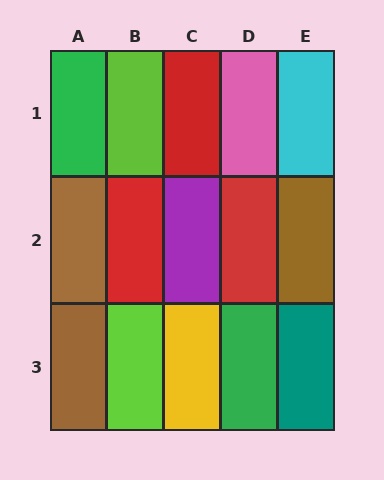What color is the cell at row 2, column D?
Red.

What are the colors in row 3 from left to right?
Brown, lime, yellow, green, teal.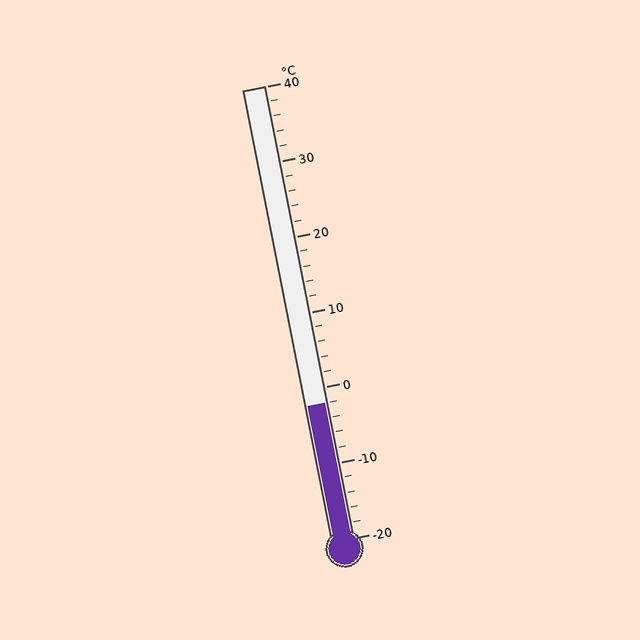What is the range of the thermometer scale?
The thermometer scale ranges from -20°C to 40°C.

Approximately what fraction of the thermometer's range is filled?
The thermometer is filled to approximately 30% of its range.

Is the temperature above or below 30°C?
The temperature is below 30°C.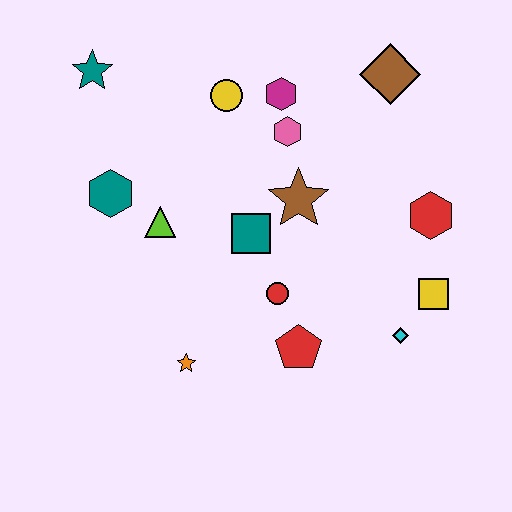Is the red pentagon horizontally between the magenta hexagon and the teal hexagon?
No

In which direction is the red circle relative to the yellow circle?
The red circle is below the yellow circle.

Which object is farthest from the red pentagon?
The teal star is farthest from the red pentagon.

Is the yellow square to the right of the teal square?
Yes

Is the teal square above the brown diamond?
No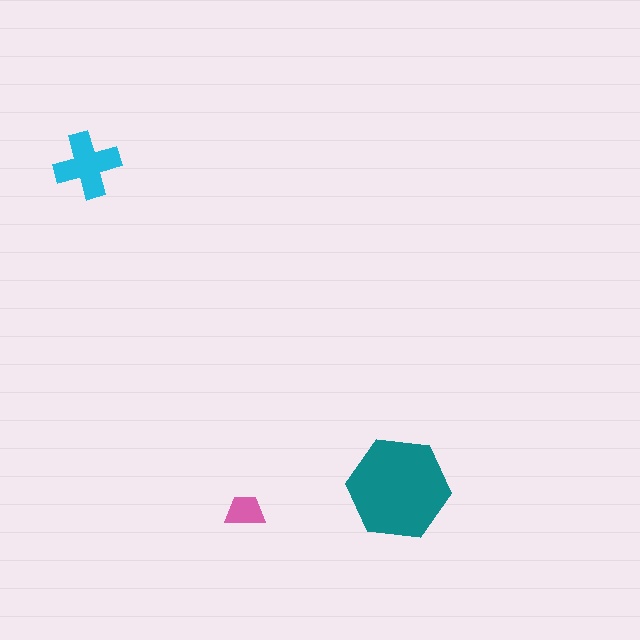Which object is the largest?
The teal hexagon.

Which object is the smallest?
The pink trapezoid.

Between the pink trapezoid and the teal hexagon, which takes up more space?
The teal hexagon.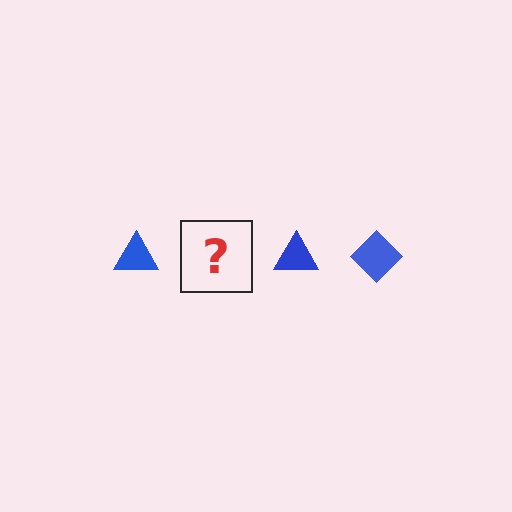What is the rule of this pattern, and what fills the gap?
The rule is that the pattern cycles through triangle, diamond shapes in blue. The gap should be filled with a blue diamond.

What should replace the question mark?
The question mark should be replaced with a blue diamond.